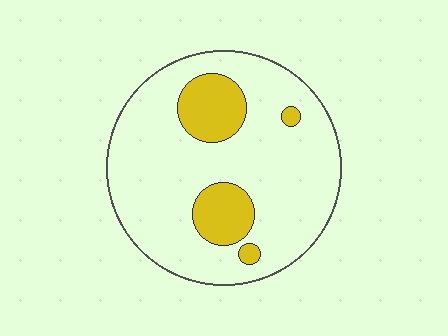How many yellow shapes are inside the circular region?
4.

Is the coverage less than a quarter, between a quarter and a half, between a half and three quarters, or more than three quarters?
Less than a quarter.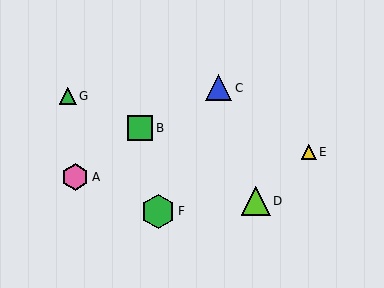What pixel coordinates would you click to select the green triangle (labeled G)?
Click at (68, 96) to select the green triangle G.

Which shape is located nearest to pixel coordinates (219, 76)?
The blue triangle (labeled C) at (218, 88) is nearest to that location.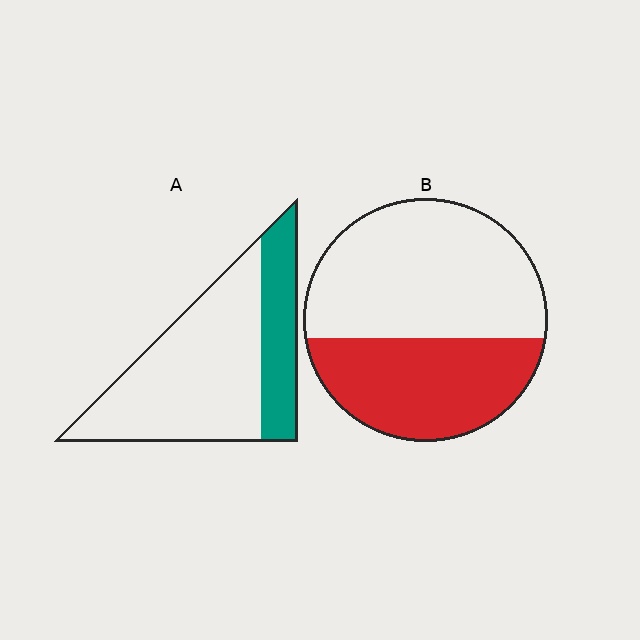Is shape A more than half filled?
No.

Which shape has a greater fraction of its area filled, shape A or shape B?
Shape B.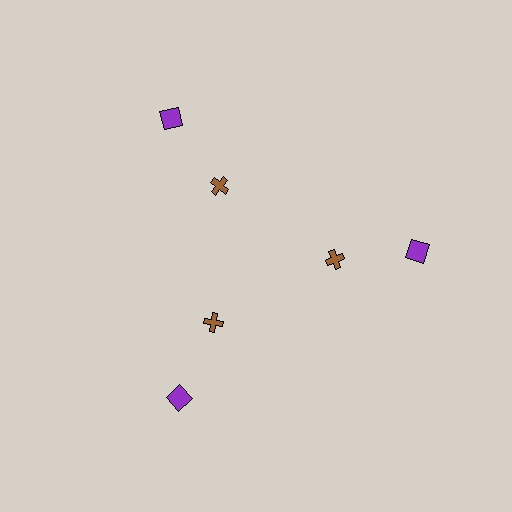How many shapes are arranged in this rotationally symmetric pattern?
There are 6 shapes, arranged in 3 groups of 2.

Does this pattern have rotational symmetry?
Yes, this pattern has 3-fold rotational symmetry. It looks the same after rotating 120 degrees around the center.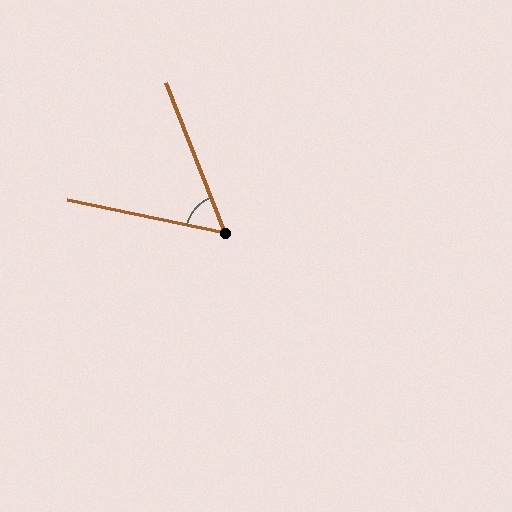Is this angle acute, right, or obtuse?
It is acute.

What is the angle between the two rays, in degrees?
Approximately 57 degrees.